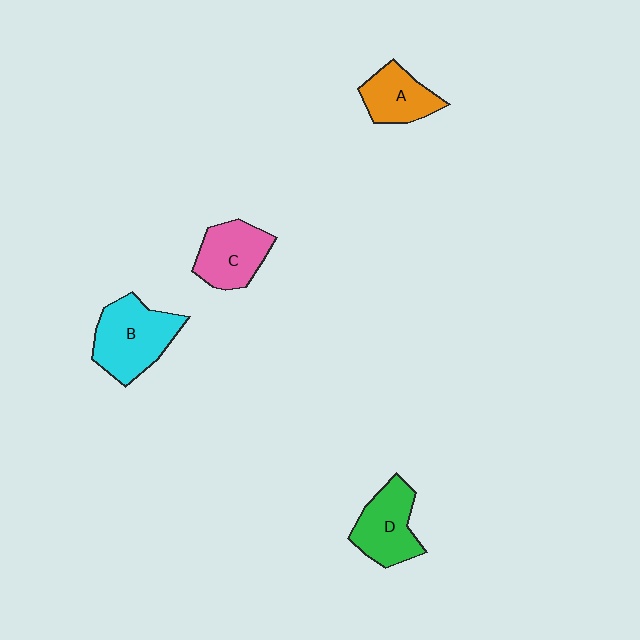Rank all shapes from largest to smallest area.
From largest to smallest: B (cyan), D (green), C (pink), A (orange).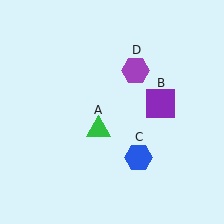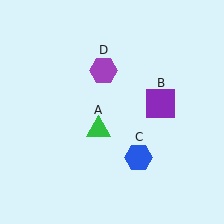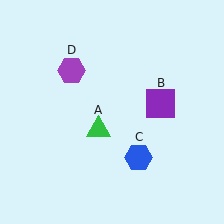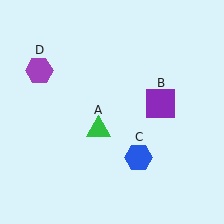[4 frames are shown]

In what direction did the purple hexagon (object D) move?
The purple hexagon (object D) moved left.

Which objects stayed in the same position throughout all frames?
Green triangle (object A) and purple square (object B) and blue hexagon (object C) remained stationary.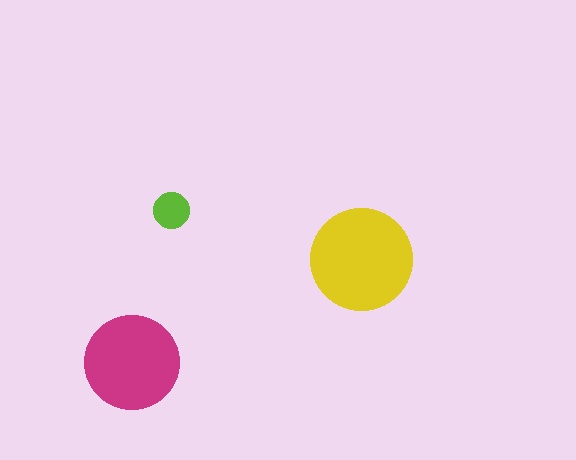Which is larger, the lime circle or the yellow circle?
The yellow one.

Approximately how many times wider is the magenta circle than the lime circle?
About 2.5 times wider.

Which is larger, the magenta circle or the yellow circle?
The yellow one.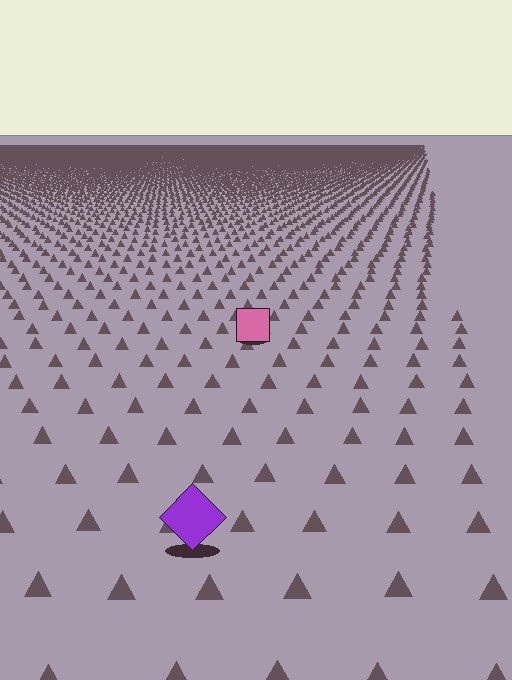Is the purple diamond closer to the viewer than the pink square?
Yes. The purple diamond is closer — you can tell from the texture gradient: the ground texture is coarser near it.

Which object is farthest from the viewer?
The pink square is farthest from the viewer. It appears smaller and the ground texture around it is denser.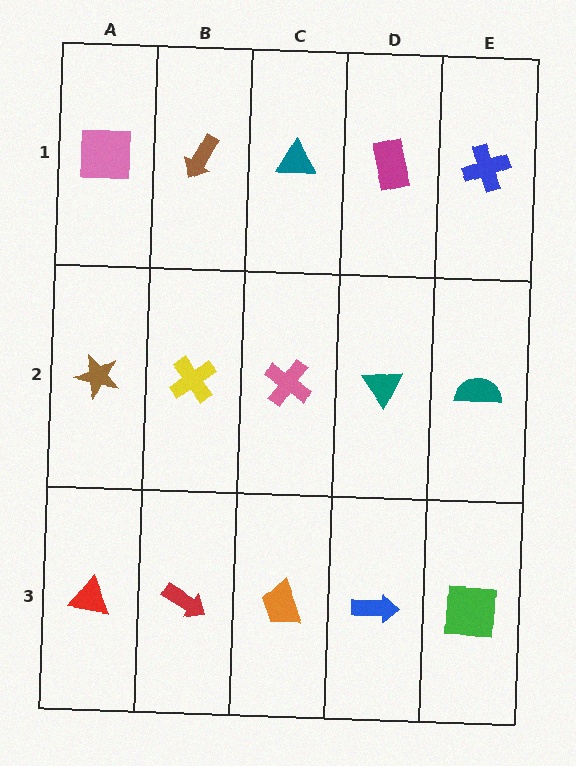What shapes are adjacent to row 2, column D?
A magenta rectangle (row 1, column D), a blue arrow (row 3, column D), a pink cross (row 2, column C), a teal semicircle (row 2, column E).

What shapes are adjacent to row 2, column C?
A teal triangle (row 1, column C), an orange trapezoid (row 3, column C), a yellow cross (row 2, column B), a teal triangle (row 2, column D).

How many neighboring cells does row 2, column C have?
4.